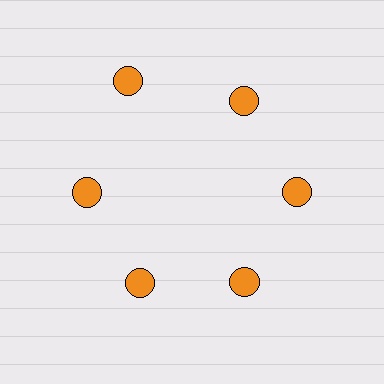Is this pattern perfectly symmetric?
No. The 6 orange circles are arranged in a ring, but one element near the 11 o'clock position is pushed outward from the center, breaking the 6-fold rotational symmetry.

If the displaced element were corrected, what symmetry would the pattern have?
It would have 6-fold rotational symmetry — the pattern would map onto itself every 60 degrees.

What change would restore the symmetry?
The symmetry would be restored by moving it inward, back onto the ring so that all 6 circles sit at equal angles and equal distance from the center.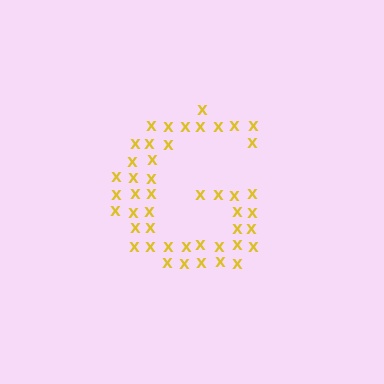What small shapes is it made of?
It is made of small letter X's.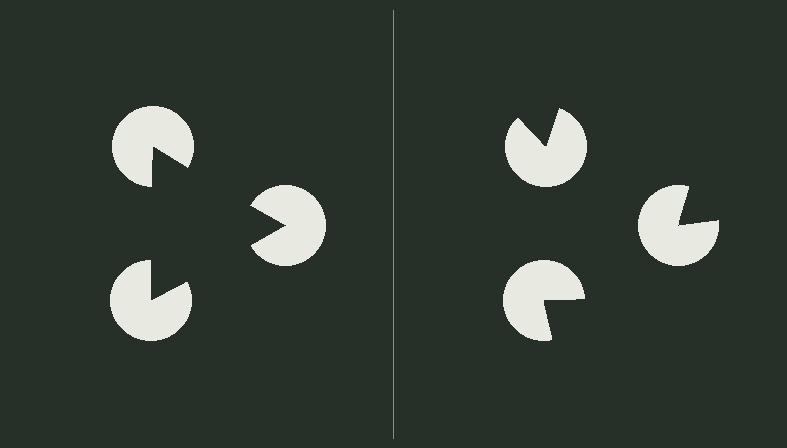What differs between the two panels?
The pac-man discs are positioned identically on both sides; only the wedge orientations differ. On the left they align to a triangle; on the right they are misaligned.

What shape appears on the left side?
An illusory triangle.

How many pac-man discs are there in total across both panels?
6 — 3 on each side.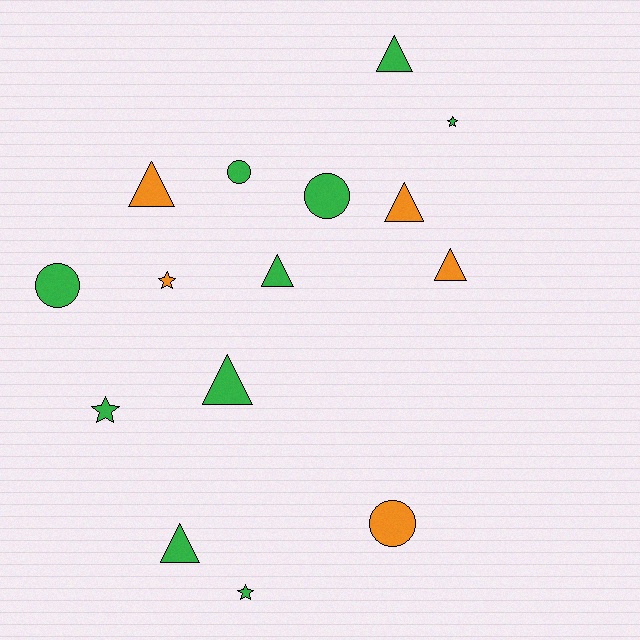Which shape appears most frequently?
Triangle, with 7 objects.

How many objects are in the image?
There are 15 objects.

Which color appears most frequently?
Green, with 10 objects.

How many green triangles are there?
There are 4 green triangles.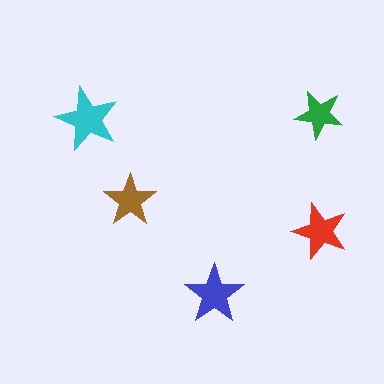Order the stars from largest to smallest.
the cyan one, the blue one, the red one, the brown one, the green one.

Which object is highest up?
The green star is topmost.